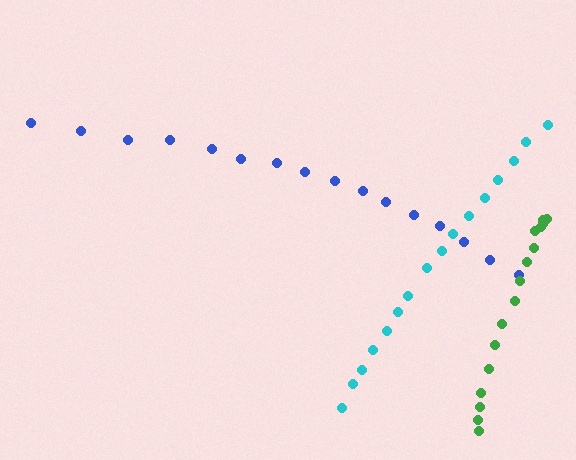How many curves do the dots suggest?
There are 3 distinct paths.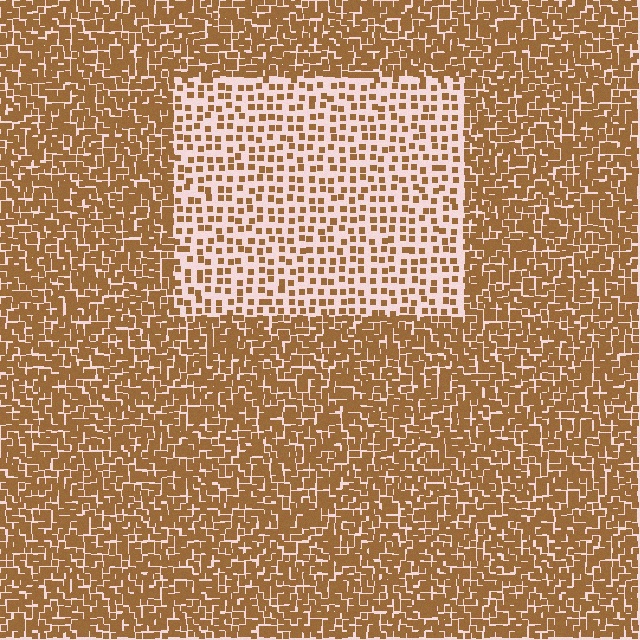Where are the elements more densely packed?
The elements are more densely packed outside the rectangle boundary.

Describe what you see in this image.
The image contains small brown elements arranged at two different densities. A rectangle-shaped region is visible where the elements are less densely packed than the surrounding area.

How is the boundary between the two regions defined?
The boundary is defined by a change in element density (approximately 2.5x ratio). All elements are the same color, size, and shape.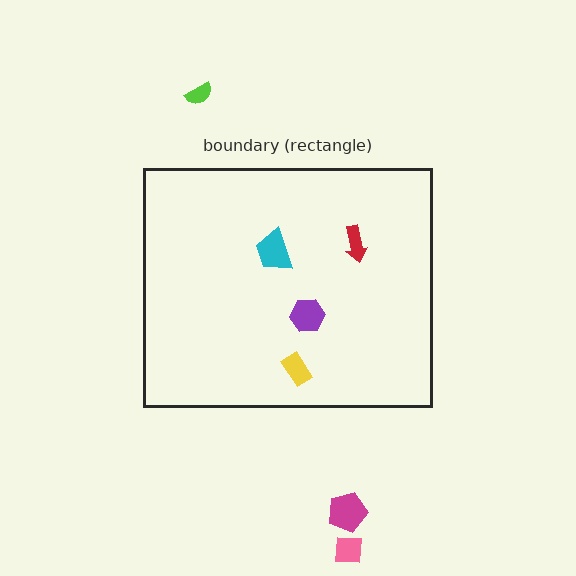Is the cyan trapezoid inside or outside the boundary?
Inside.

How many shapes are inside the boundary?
4 inside, 3 outside.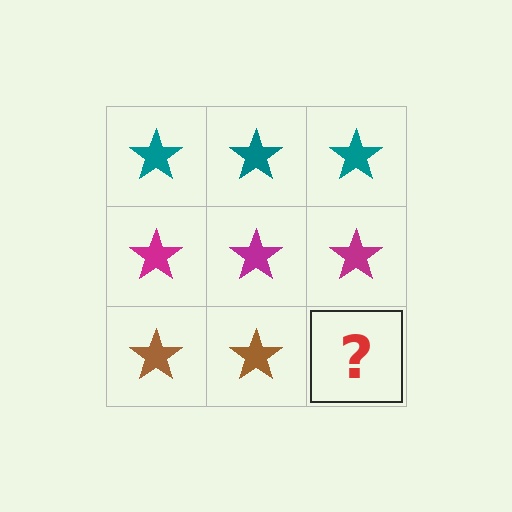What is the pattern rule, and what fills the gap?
The rule is that each row has a consistent color. The gap should be filled with a brown star.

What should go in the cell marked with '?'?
The missing cell should contain a brown star.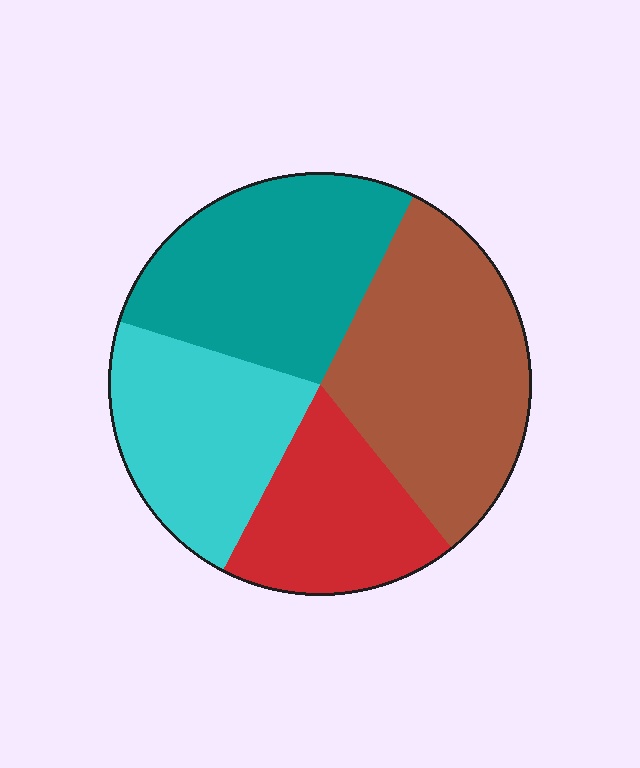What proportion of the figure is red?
Red takes up about one fifth (1/5) of the figure.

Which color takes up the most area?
Brown, at roughly 30%.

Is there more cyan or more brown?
Brown.